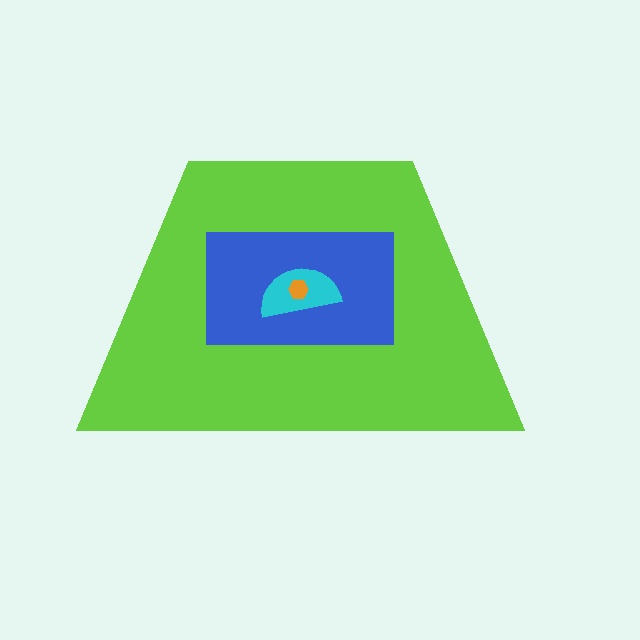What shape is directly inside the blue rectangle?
The cyan semicircle.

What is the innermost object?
The orange hexagon.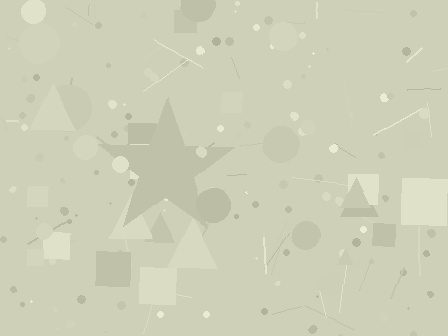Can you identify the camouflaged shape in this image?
The camouflaged shape is a star.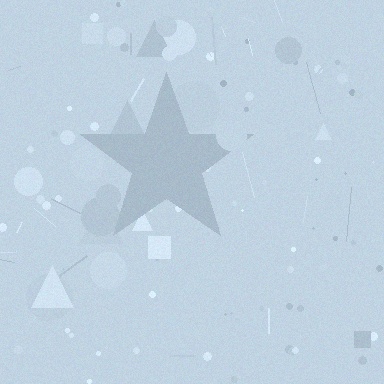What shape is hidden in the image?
A star is hidden in the image.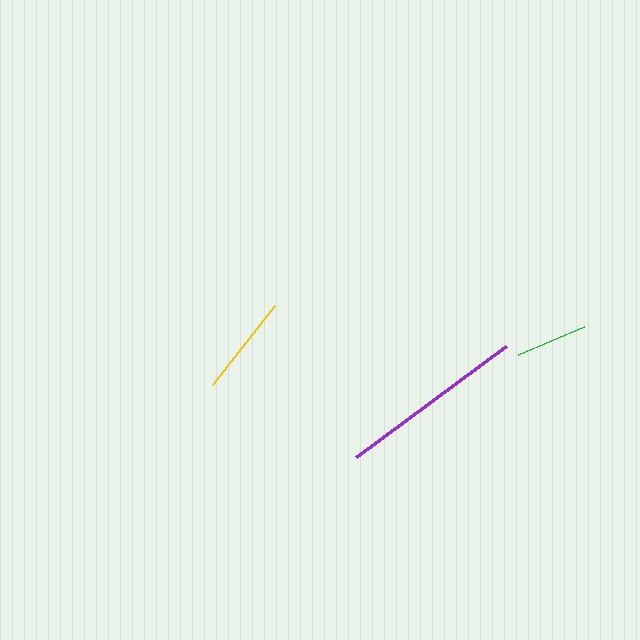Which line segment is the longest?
The purple line is the longest at approximately 187 pixels.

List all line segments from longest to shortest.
From longest to shortest: purple, yellow, green.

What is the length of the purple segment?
The purple segment is approximately 187 pixels long.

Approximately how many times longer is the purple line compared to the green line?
The purple line is approximately 2.6 times the length of the green line.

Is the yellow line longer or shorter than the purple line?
The purple line is longer than the yellow line.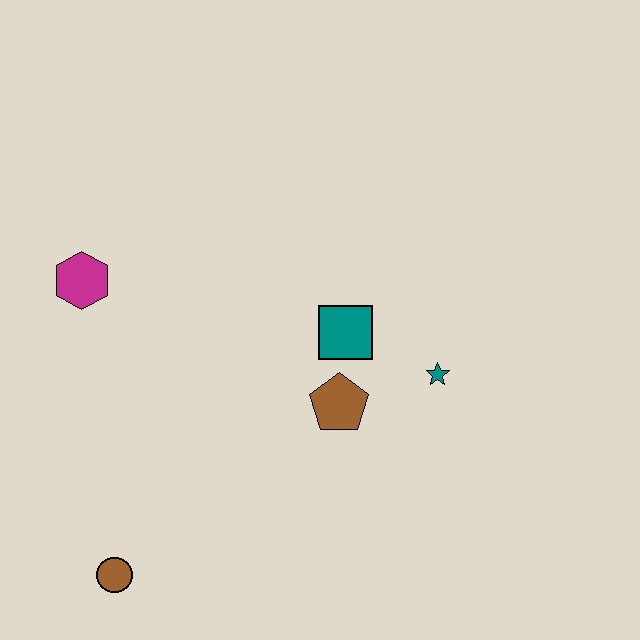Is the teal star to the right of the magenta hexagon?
Yes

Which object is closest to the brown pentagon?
The teal square is closest to the brown pentagon.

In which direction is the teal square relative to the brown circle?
The teal square is above the brown circle.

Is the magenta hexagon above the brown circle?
Yes